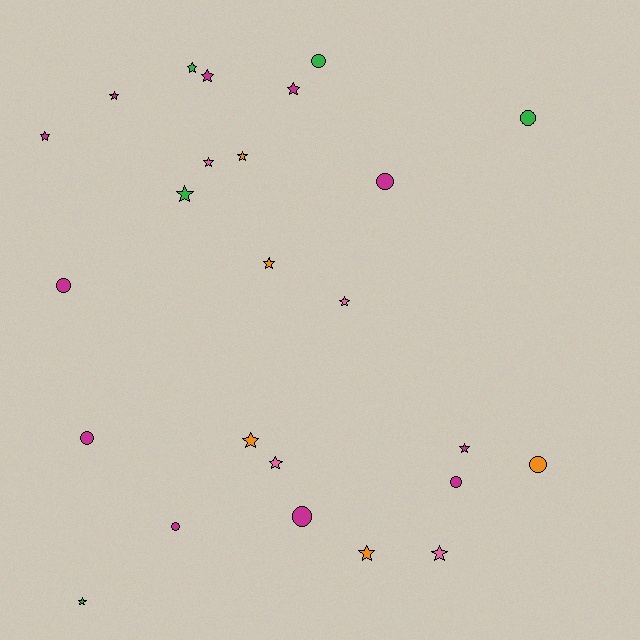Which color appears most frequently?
Magenta, with 11 objects.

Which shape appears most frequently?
Star, with 16 objects.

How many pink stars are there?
There are 4 pink stars.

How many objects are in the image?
There are 25 objects.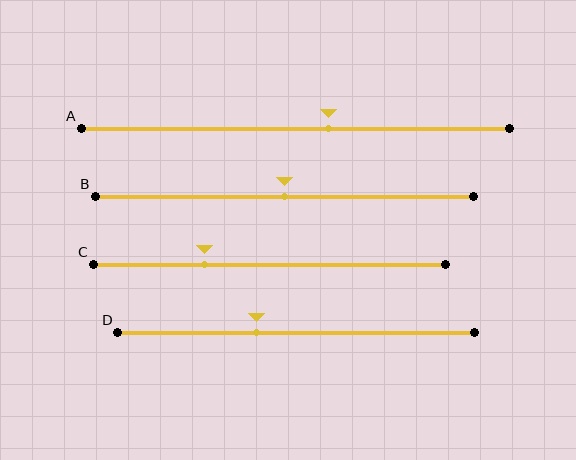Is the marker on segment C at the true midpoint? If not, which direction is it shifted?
No, the marker on segment C is shifted to the left by about 18% of the segment length.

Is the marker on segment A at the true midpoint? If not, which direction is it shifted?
No, the marker on segment A is shifted to the right by about 8% of the segment length.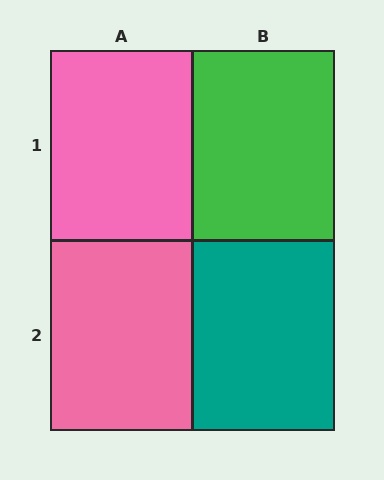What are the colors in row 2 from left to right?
Pink, teal.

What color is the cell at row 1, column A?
Pink.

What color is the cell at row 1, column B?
Green.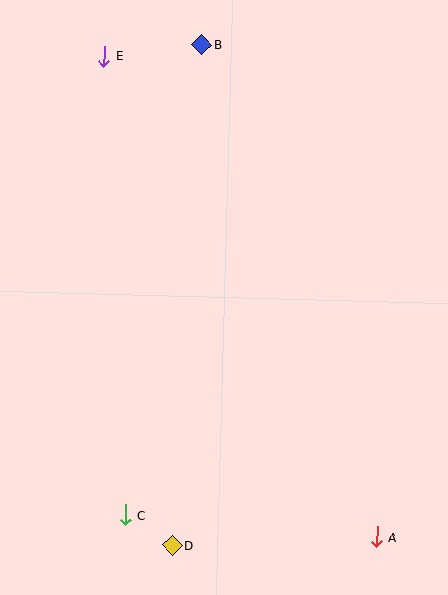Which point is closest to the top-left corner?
Point E is closest to the top-left corner.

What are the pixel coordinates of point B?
Point B is at (202, 45).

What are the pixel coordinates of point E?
Point E is at (104, 56).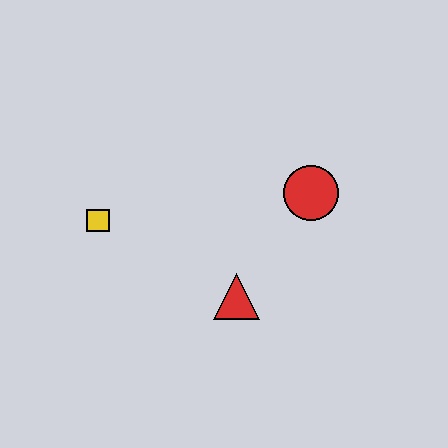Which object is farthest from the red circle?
The yellow square is farthest from the red circle.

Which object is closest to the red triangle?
The red circle is closest to the red triangle.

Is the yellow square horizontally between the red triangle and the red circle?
No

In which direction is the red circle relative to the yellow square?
The red circle is to the right of the yellow square.